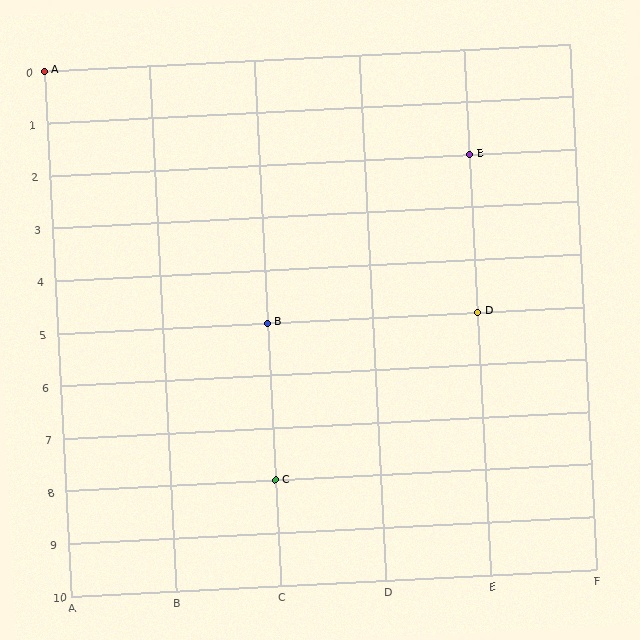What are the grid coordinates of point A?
Point A is at grid coordinates (A, 0).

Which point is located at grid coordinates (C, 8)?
Point C is at (C, 8).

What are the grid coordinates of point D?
Point D is at grid coordinates (E, 5).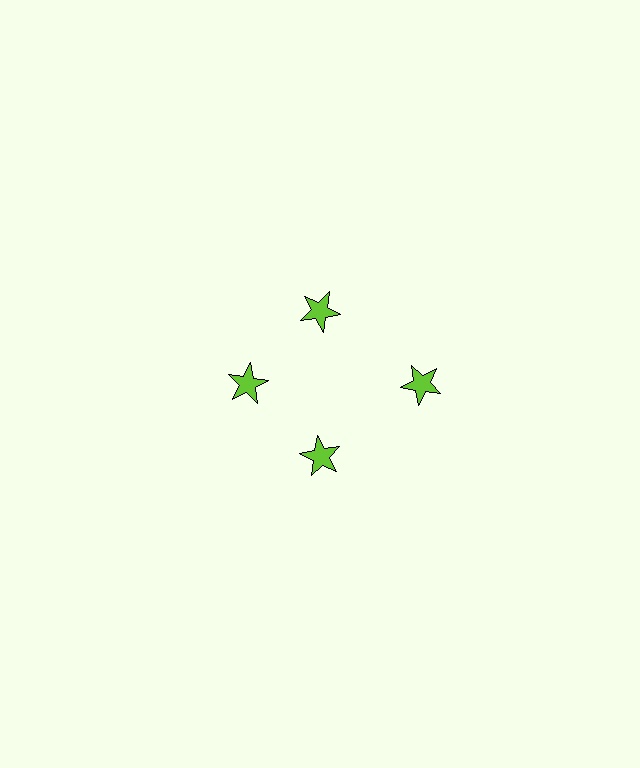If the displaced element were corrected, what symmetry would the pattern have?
It would have 4-fold rotational symmetry — the pattern would map onto itself every 90 degrees.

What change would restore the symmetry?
The symmetry would be restored by moving it inward, back onto the ring so that all 4 stars sit at equal angles and equal distance from the center.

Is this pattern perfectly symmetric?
No. The 4 lime stars are arranged in a ring, but one element near the 3 o'clock position is pushed outward from the center, breaking the 4-fold rotational symmetry.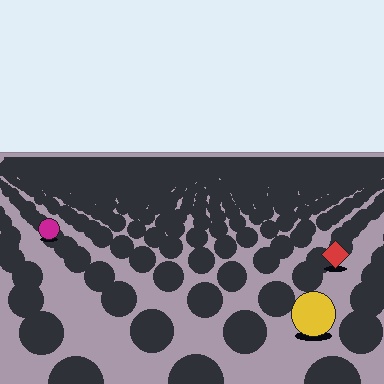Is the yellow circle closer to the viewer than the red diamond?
Yes. The yellow circle is closer — you can tell from the texture gradient: the ground texture is coarser near it.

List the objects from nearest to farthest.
From nearest to farthest: the yellow circle, the red diamond, the magenta circle.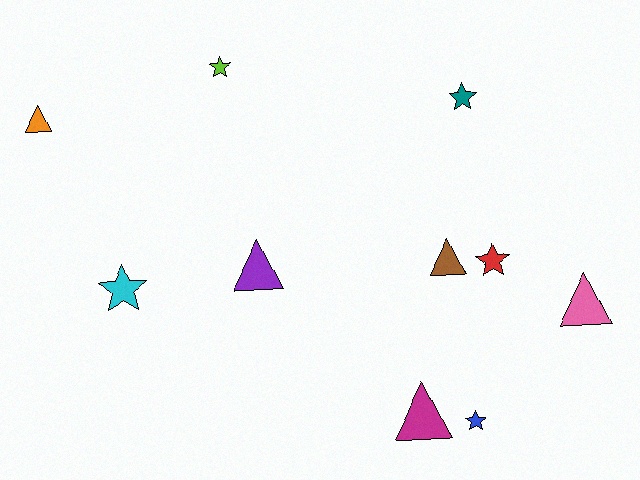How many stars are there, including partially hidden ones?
There are 5 stars.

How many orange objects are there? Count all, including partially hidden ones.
There is 1 orange object.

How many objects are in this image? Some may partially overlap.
There are 10 objects.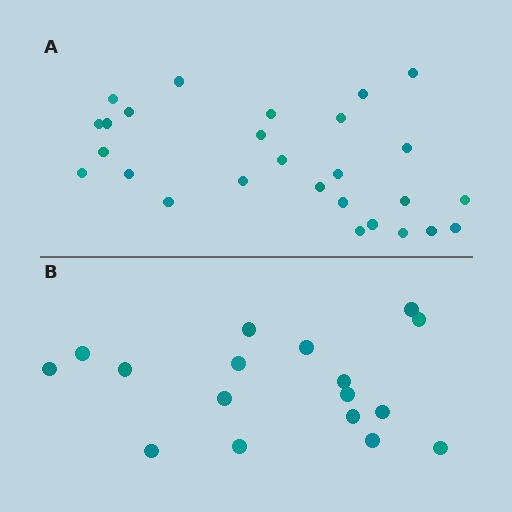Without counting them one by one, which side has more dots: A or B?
Region A (the top region) has more dots.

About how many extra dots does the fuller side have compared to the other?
Region A has roughly 10 or so more dots than region B.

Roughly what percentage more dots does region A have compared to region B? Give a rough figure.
About 60% more.